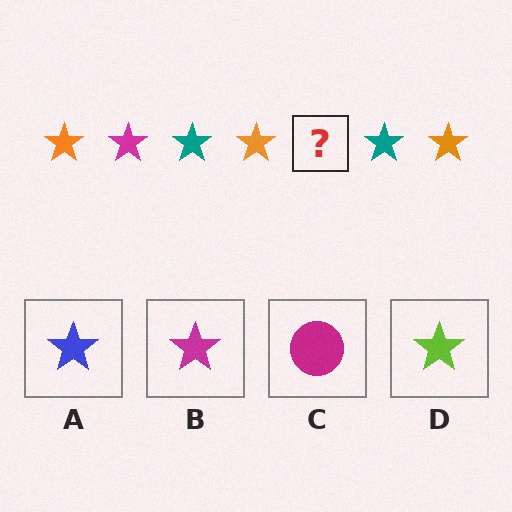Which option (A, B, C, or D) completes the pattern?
B.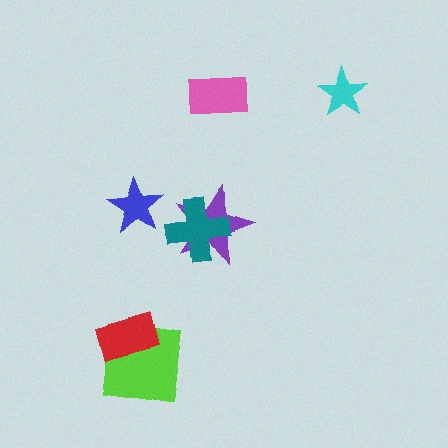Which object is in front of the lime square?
The red rectangle is in front of the lime square.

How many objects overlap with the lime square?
1 object overlaps with the lime square.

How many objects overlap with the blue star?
0 objects overlap with the blue star.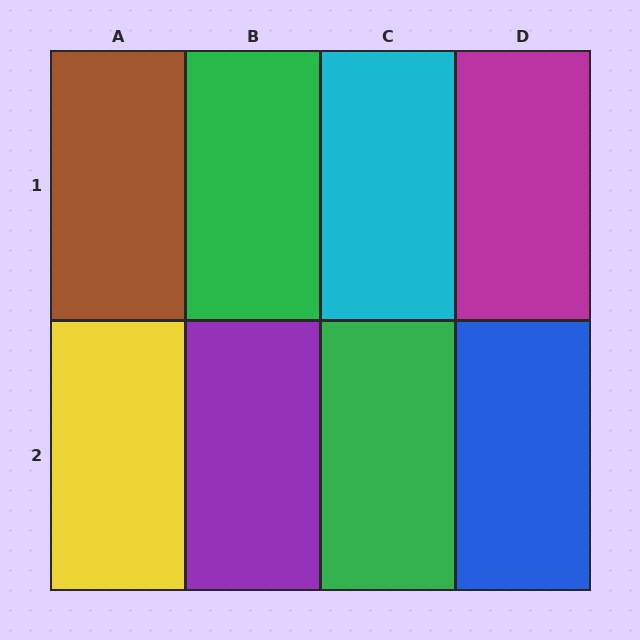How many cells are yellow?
1 cell is yellow.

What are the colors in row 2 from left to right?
Yellow, purple, green, blue.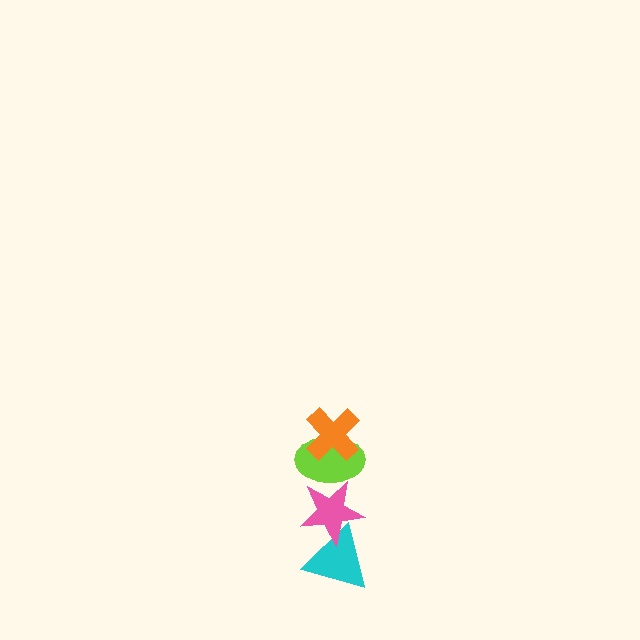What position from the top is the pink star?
The pink star is 3rd from the top.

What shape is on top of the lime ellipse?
The orange cross is on top of the lime ellipse.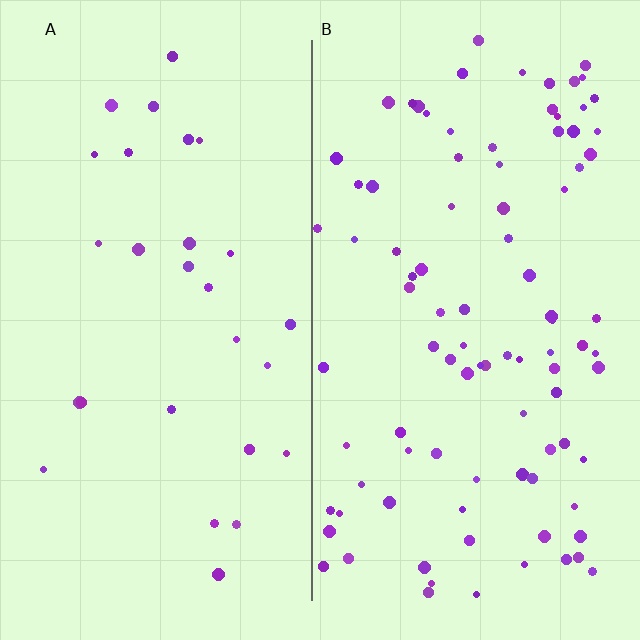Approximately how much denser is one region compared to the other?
Approximately 3.3× — region B over region A.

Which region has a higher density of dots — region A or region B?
B (the right).